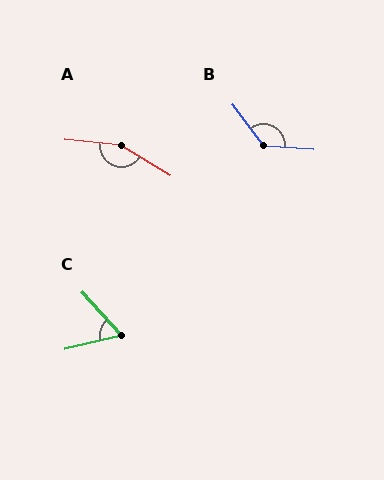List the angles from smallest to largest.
C (61°), B (131°), A (153°).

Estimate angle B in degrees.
Approximately 131 degrees.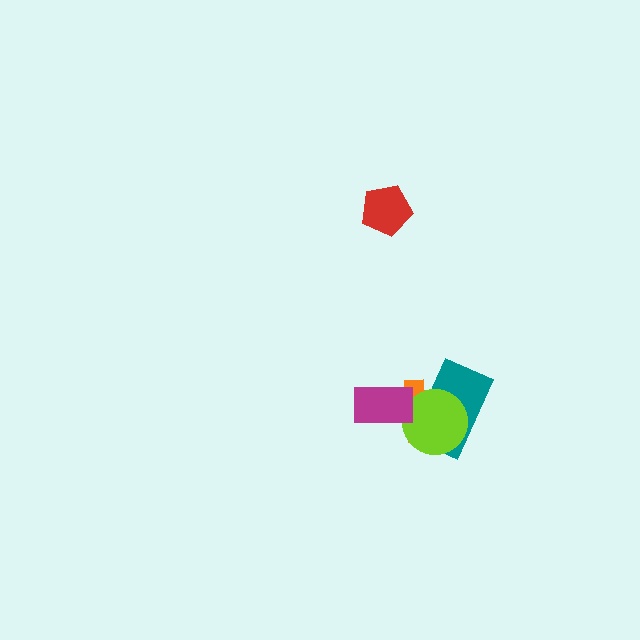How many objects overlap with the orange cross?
3 objects overlap with the orange cross.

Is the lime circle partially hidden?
Yes, it is partially covered by another shape.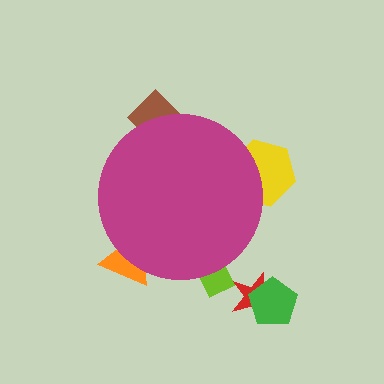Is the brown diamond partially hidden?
Yes, the brown diamond is partially hidden behind the magenta circle.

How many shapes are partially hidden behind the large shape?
4 shapes are partially hidden.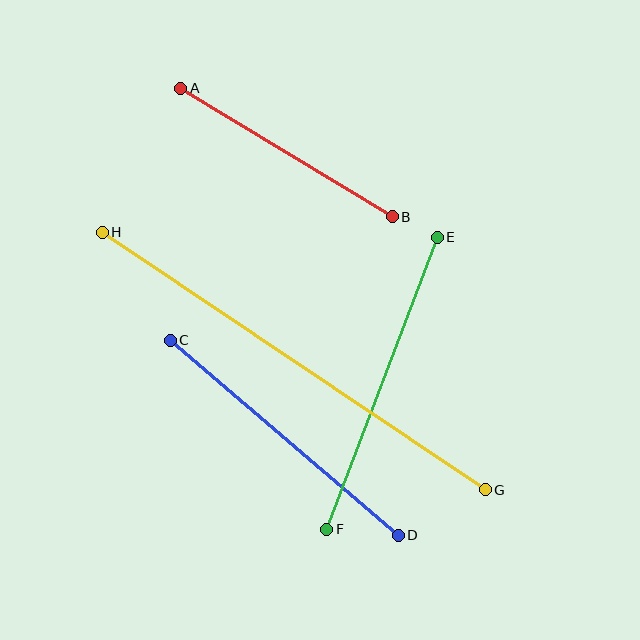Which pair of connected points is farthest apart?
Points G and H are farthest apart.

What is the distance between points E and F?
The distance is approximately 312 pixels.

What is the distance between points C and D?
The distance is approximately 300 pixels.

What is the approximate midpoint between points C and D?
The midpoint is at approximately (284, 438) pixels.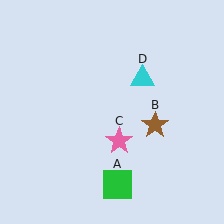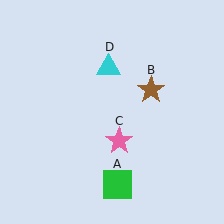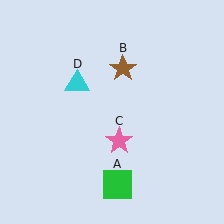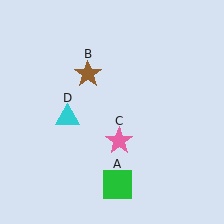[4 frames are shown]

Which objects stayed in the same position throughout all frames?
Green square (object A) and pink star (object C) remained stationary.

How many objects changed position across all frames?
2 objects changed position: brown star (object B), cyan triangle (object D).